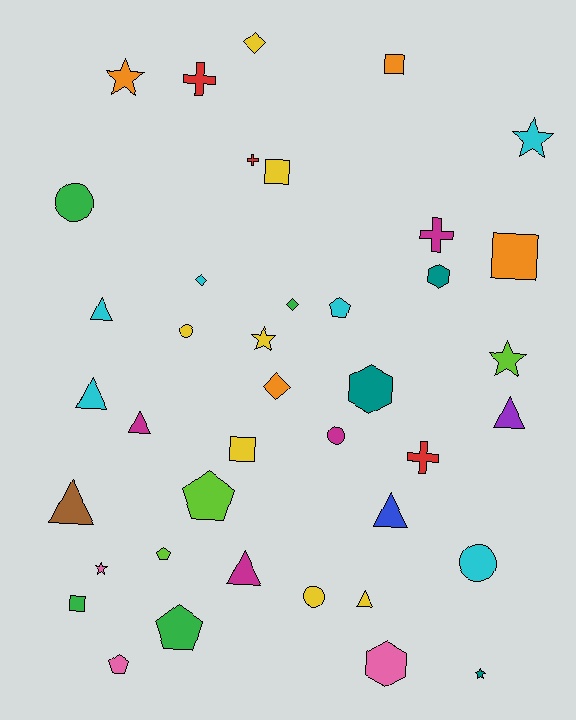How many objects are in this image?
There are 40 objects.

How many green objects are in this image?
There are 4 green objects.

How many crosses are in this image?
There are 4 crosses.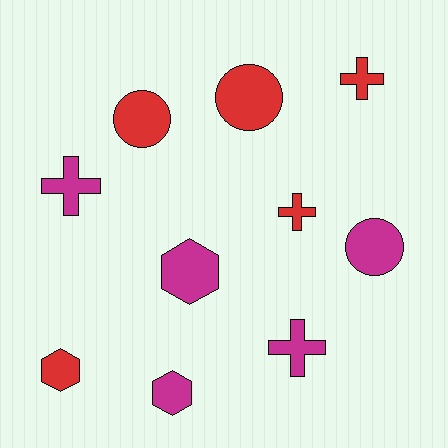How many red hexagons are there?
There is 1 red hexagon.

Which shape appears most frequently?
Cross, with 4 objects.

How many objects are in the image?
There are 10 objects.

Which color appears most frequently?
Magenta, with 5 objects.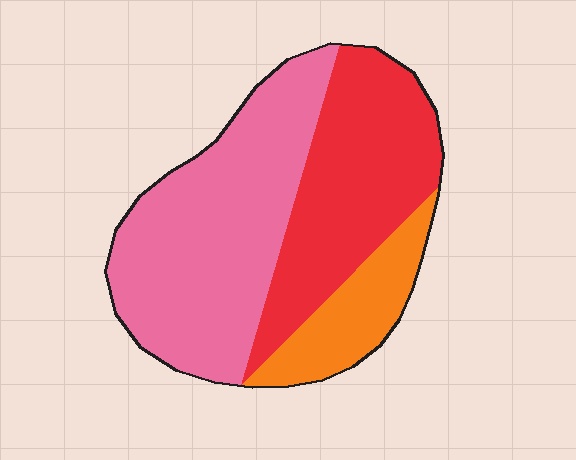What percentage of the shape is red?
Red takes up about three eighths (3/8) of the shape.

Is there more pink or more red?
Pink.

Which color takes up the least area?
Orange, at roughly 15%.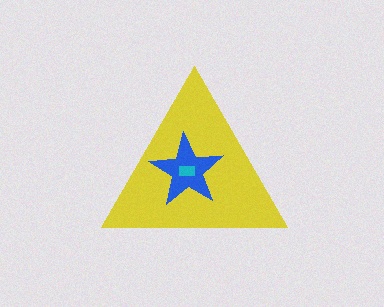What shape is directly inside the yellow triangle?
The blue star.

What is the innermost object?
The cyan rectangle.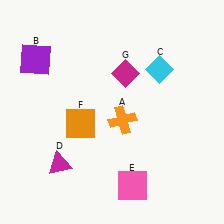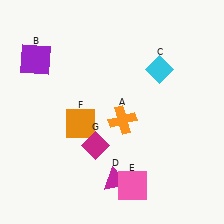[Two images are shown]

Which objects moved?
The objects that moved are: the magenta triangle (D), the magenta diamond (G).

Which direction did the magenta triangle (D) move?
The magenta triangle (D) moved right.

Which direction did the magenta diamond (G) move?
The magenta diamond (G) moved down.